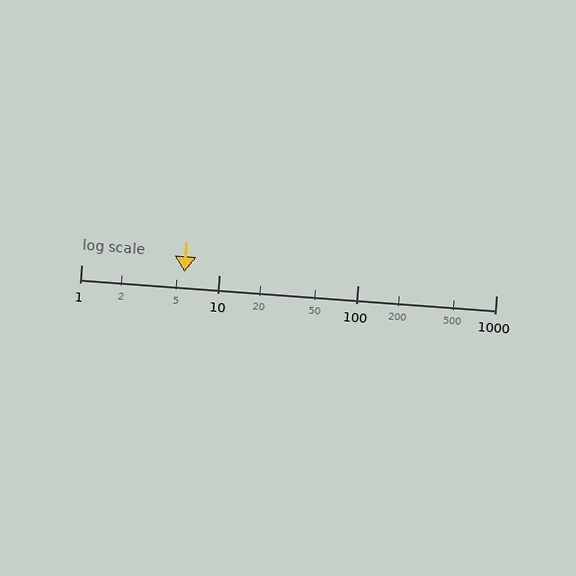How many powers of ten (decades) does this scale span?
The scale spans 3 decades, from 1 to 1000.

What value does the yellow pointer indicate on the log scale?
The pointer indicates approximately 5.6.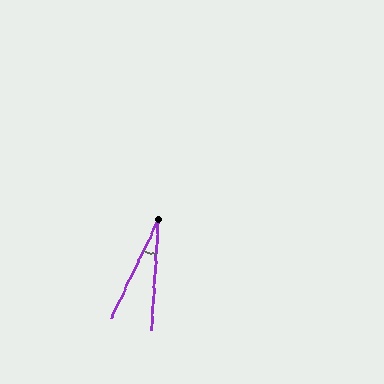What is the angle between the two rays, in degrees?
Approximately 22 degrees.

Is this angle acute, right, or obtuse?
It is acute.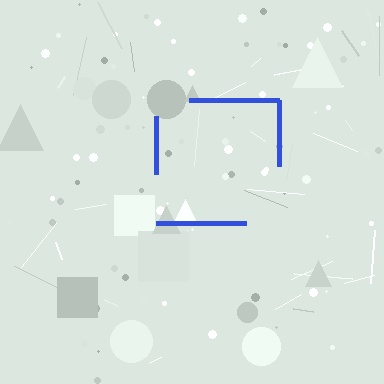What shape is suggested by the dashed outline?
The dashed outline suggests a square.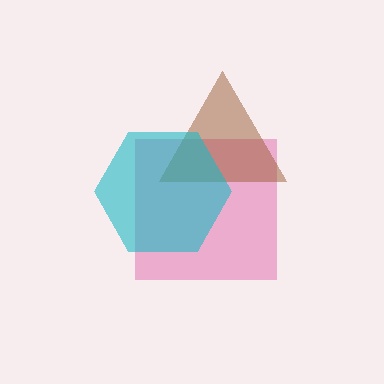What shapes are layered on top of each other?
The layered shapes are: a pink square, a brown triangle, a cyan hexagon.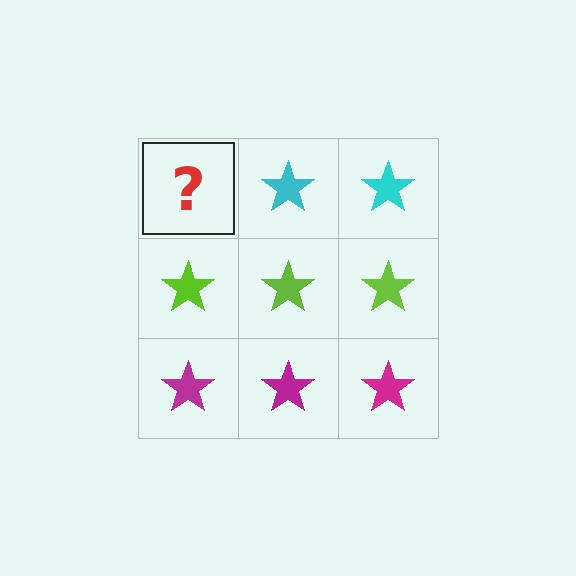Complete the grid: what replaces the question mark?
The question mark should be replaced with a cyan star.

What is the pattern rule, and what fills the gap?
The rule is that each row has a consistent color. The gap should be filled with a cyan star.